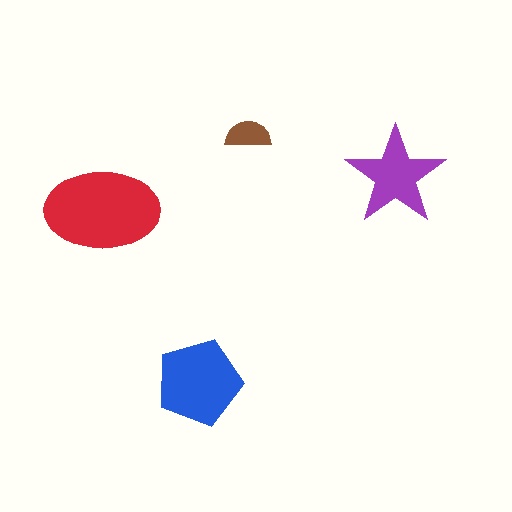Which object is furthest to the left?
The red ellipse is leftmost.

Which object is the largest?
The red ellipse.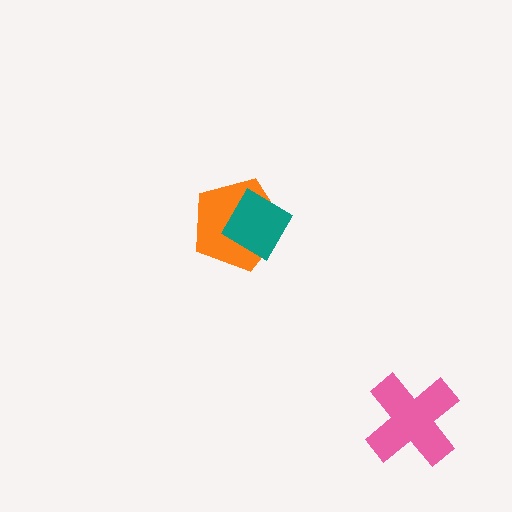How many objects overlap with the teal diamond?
1 object overlaps with the teal diamond.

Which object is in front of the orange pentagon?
The teal diamond is in front of the orange pentagon.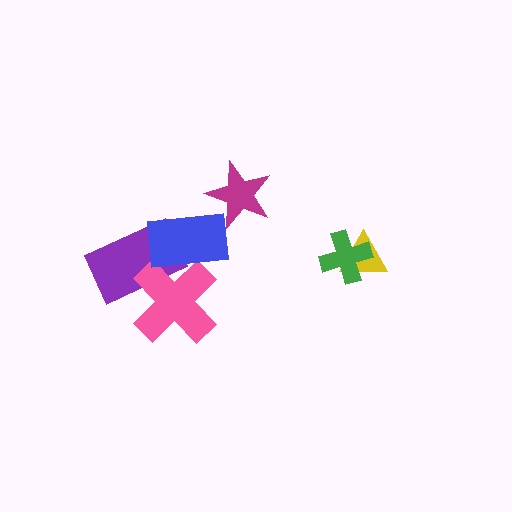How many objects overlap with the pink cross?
2 objects overlap with the pink cross.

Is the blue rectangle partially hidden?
No, no other shape covers it.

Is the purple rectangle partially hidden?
Yes, it is partially covered by another shape.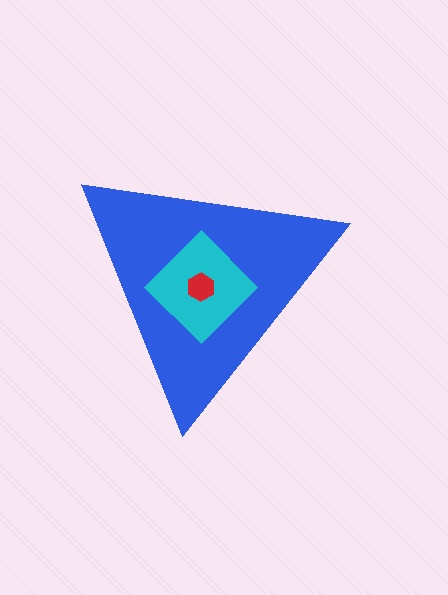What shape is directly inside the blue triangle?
The cyan diamond.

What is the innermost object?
The red hexagon.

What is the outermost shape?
The blue triangle.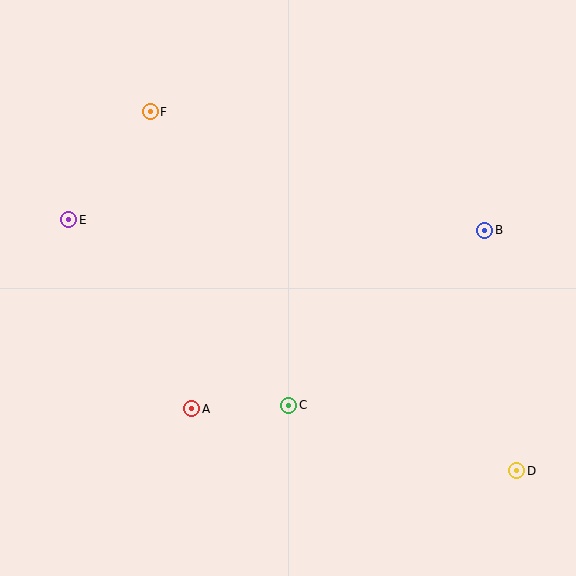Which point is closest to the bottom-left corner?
Point A is closest to the bottom-left corner.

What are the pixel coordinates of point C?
Point C is at (289, 405).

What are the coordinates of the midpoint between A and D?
The midpoint between A and D is at (354, 440).